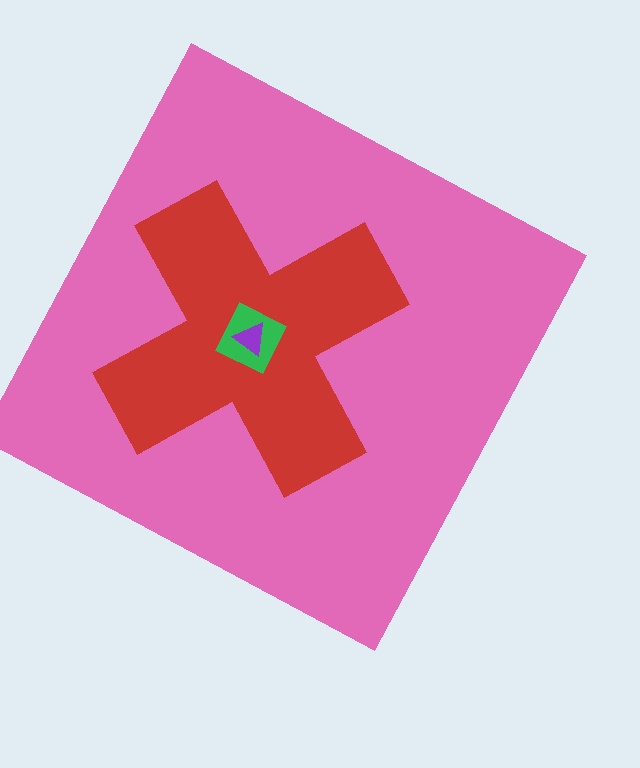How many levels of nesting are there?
4.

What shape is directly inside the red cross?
The green diamond.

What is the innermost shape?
The purple triangle.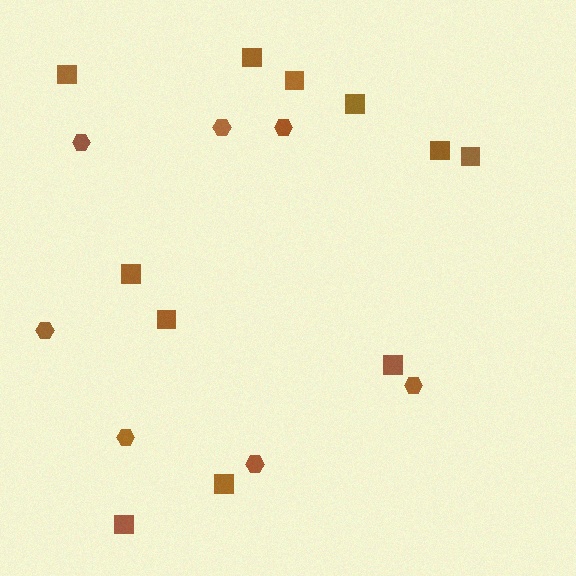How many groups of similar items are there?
There are 2 groups: one group of squares (11) and one group of hexagons (7).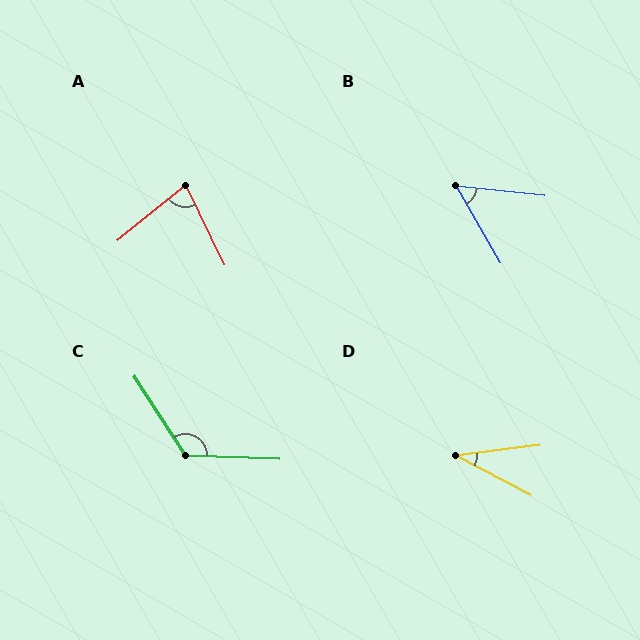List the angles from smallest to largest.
D (34°), B (54°), A (77°), C (125°).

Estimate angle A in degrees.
Approximately 77 degrees.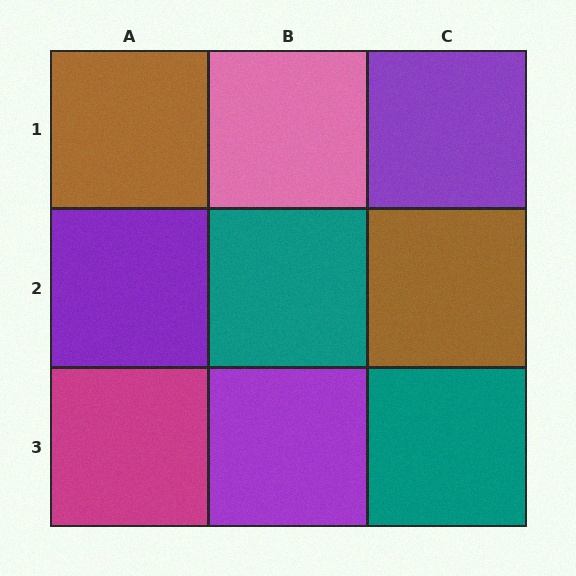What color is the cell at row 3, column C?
Teal.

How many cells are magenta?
1 cell is magenta.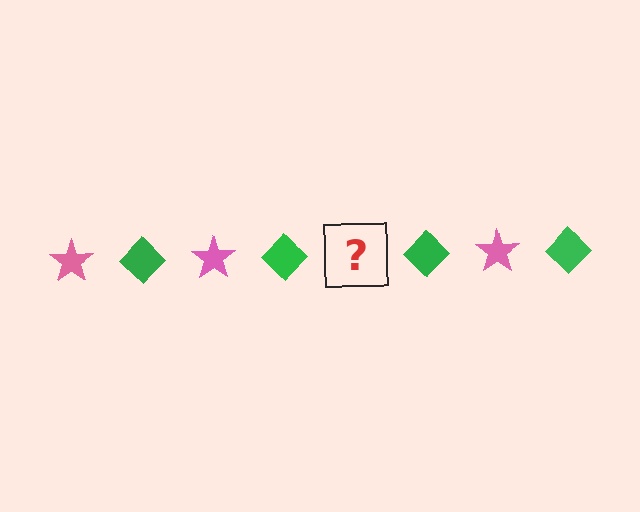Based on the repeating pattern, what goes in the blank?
The blank should be a pink star.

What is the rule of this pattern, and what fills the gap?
The rule is that the pattern alternates between pink star and green diamond. The gap should be filled with a pink star.